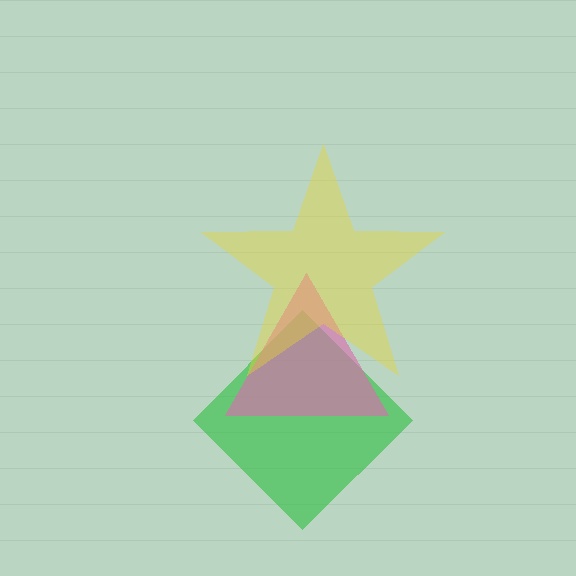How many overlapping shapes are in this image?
There are 3 overlapping shapes in the image.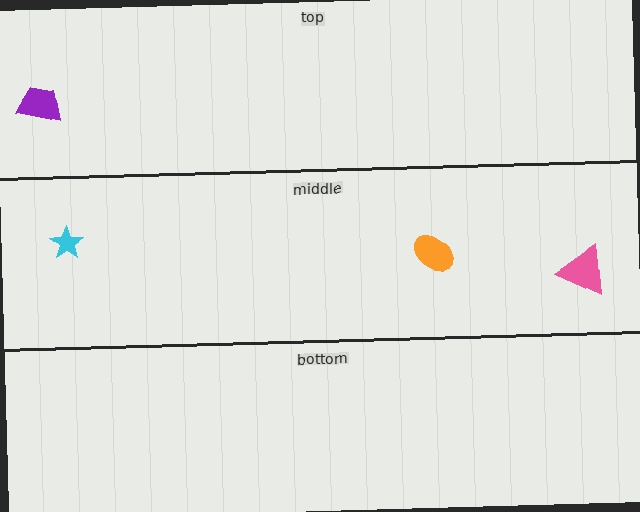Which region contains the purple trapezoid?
The top region.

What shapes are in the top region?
The purple trapezoid.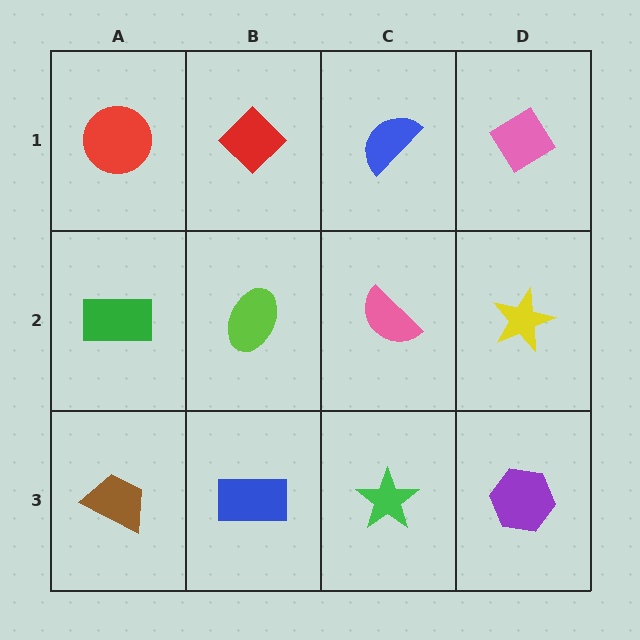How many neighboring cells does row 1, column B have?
3.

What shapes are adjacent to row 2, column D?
A pink diamond (row 1, column D), a purple hexagon (row 3, column D), a pink semicircle (row 2, column C).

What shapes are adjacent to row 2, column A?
A red circle (row 1, column A), a brown trapezoid (row 3, column A), a lime ellipse (row 2, column B).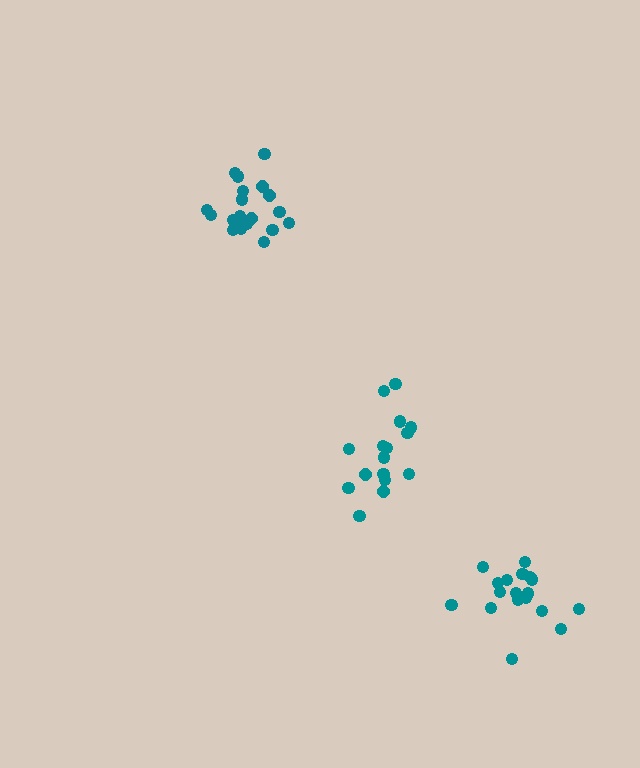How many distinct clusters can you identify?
There are 3 distinct clusters.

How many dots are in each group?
Group 1: 18 dots, Group 2: 19 dots, Group 3: 16 dots (53 total).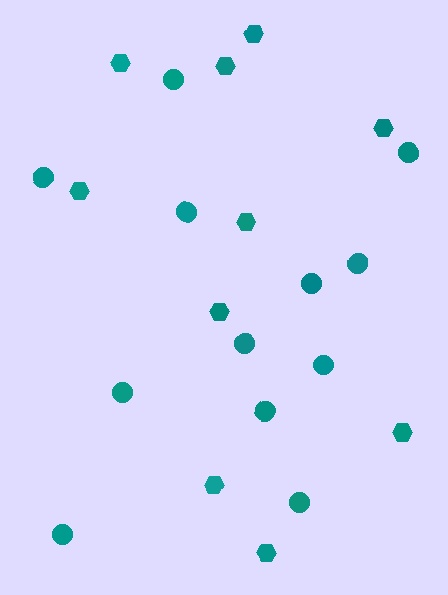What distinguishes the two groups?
There are 2 groups: one group of circles (12) and one group of hexagons (10).